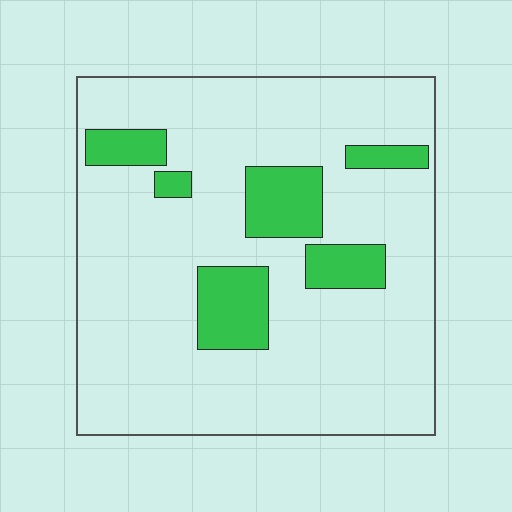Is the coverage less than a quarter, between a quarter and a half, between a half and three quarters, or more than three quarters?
Less than a quarter.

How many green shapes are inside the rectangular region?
6.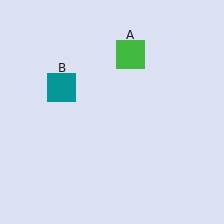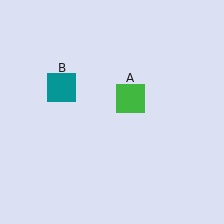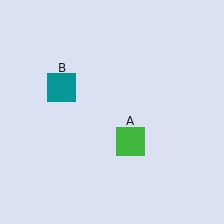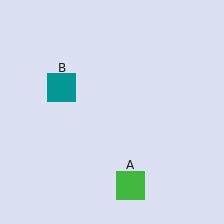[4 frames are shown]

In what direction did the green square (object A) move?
The green square (object A) moved down.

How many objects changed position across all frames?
1 object changed position: green square (object A).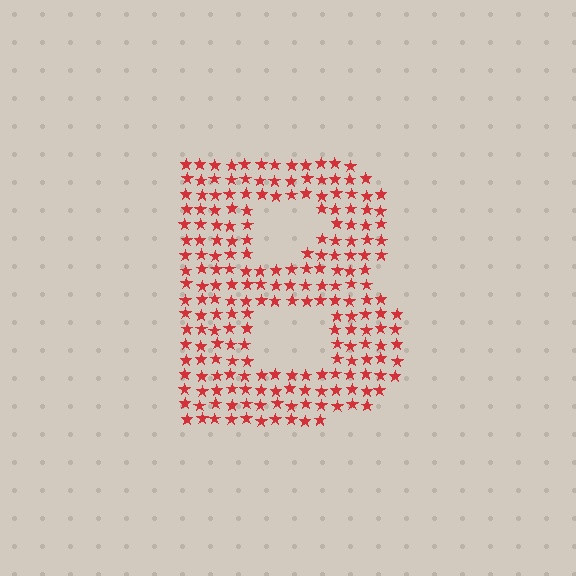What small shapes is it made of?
It is made of small stars.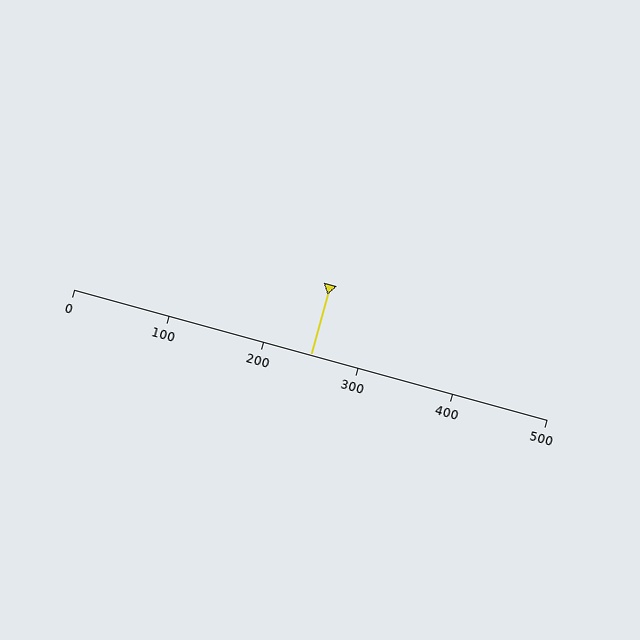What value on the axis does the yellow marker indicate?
The marker indicates approximately 250.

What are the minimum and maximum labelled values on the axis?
The axis runs from 0 to 500.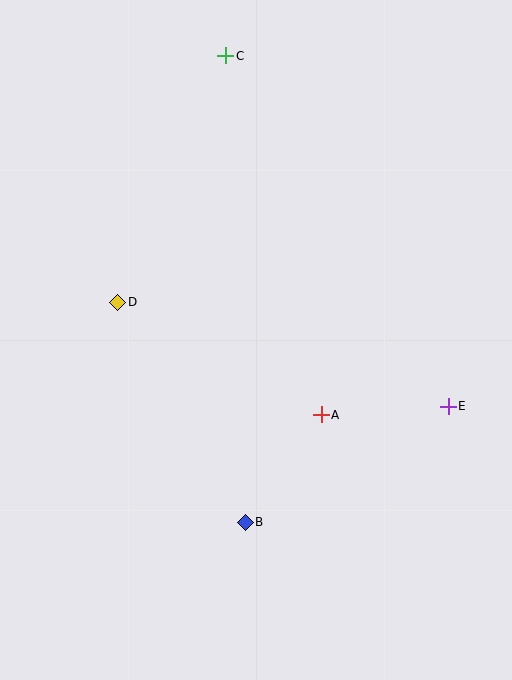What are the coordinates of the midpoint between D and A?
The midpoint between D and A is at (220, 358).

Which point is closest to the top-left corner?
Point C is closest to the top-left corner.